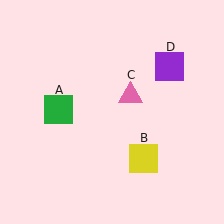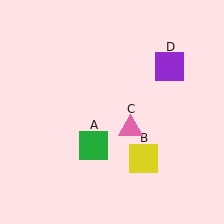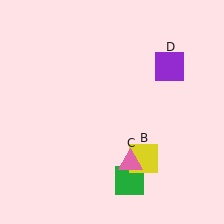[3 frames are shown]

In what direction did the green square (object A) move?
The green square (object A) moved down and to the right.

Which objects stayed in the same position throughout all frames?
Yellow square (object B) and purple square (object D) remained stationary.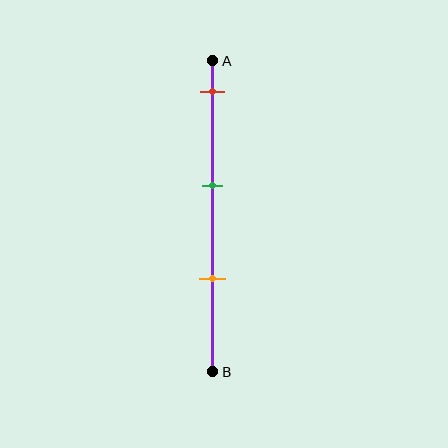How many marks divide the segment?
There are 3 marks dividing the segment.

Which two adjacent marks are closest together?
The green and orange marks are the closest adjacent pair.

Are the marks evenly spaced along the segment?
Yes, the marks are approximately evenly spaced.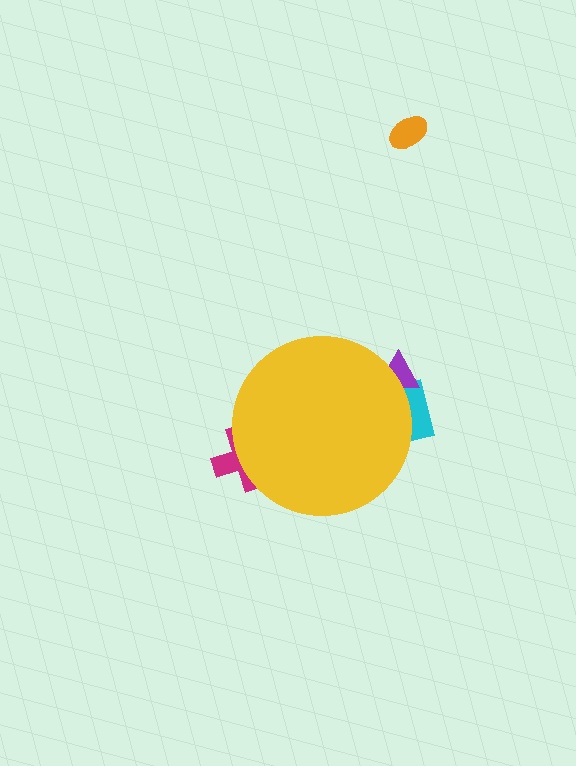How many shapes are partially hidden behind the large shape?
3 shapes are partially hidden.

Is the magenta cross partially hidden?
Yes, the magenta cross is partially hidden behind the yellow circle.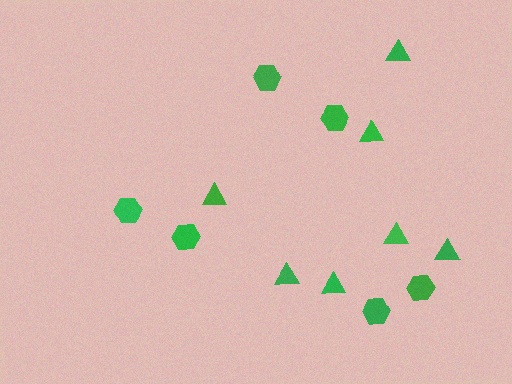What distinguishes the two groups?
There are 2 groups: one group of triangles (7) and one group of hexagons (6).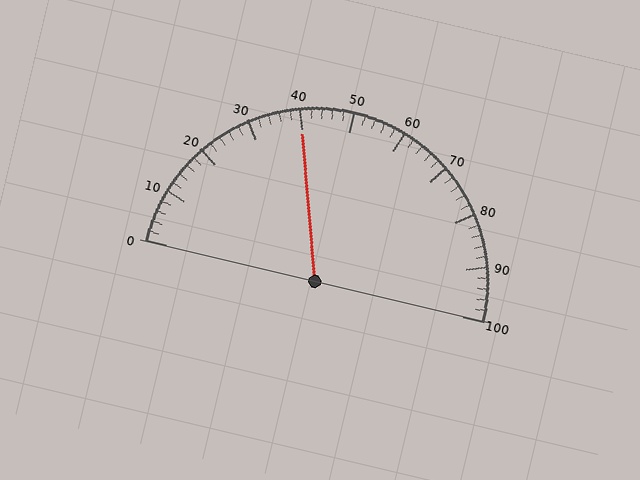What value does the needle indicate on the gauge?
The needle indicates approximately 40.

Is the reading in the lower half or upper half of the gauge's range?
The reading is in the lower half of the range (0 to 100).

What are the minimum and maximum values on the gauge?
The gauge ranges from 0 to 100.